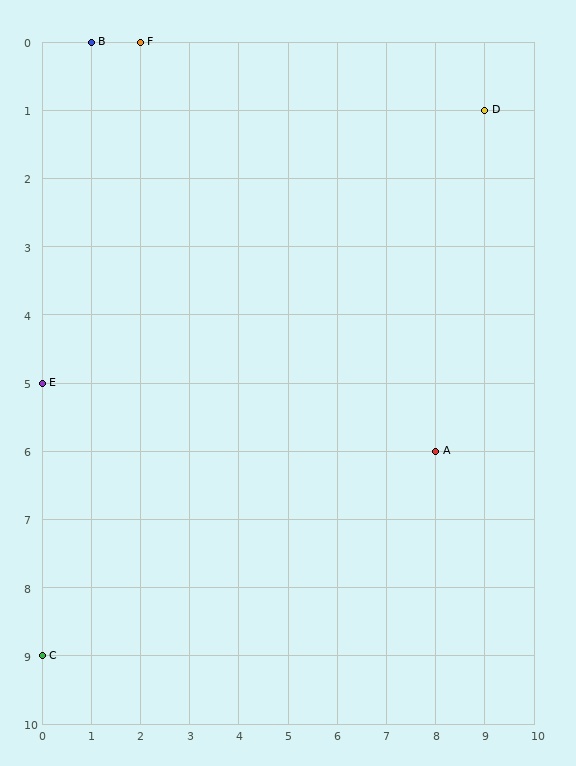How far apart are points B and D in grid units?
Points B and D are 8 columns and 1 row apart (about 8.1 grid units diagonally).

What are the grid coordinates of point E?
Point E is at grid coordinates (0, 5).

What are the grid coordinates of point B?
Point B is at grid coordinates (1, 0).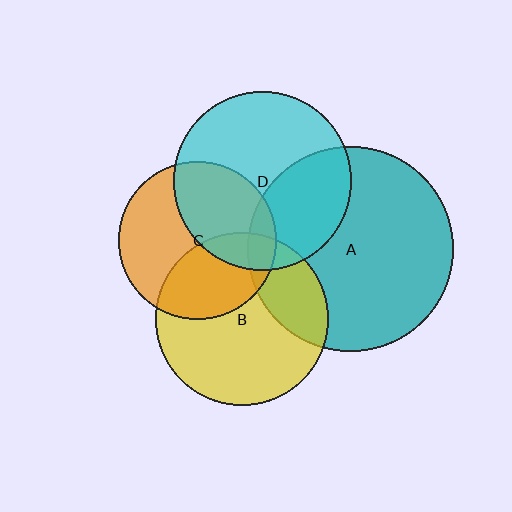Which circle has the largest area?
Circle A (teal).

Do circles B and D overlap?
Yes.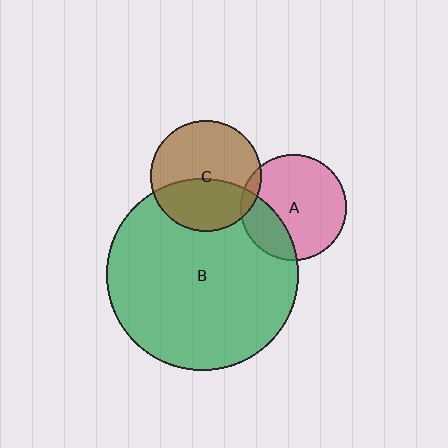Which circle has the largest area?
Circle B (green).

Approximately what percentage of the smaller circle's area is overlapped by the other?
Approximately 40%.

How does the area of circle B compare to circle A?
Approximately 3.2 times.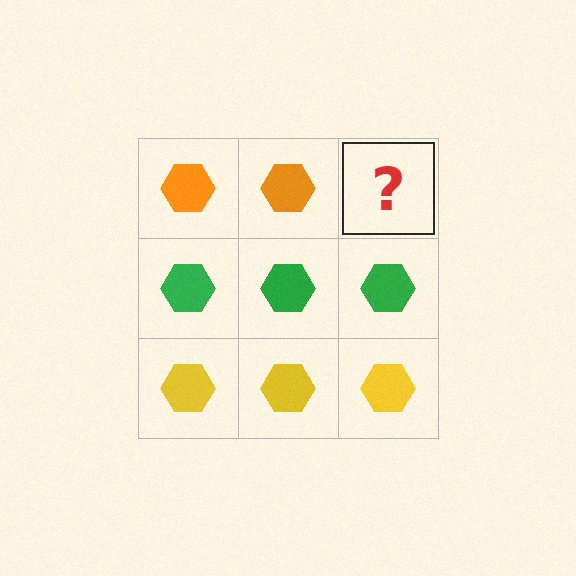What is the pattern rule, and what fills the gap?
The rule is that each row has a consistent color. The gap should be filled with an orange hexagon.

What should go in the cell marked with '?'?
The missing cell should contain an orange hexagon.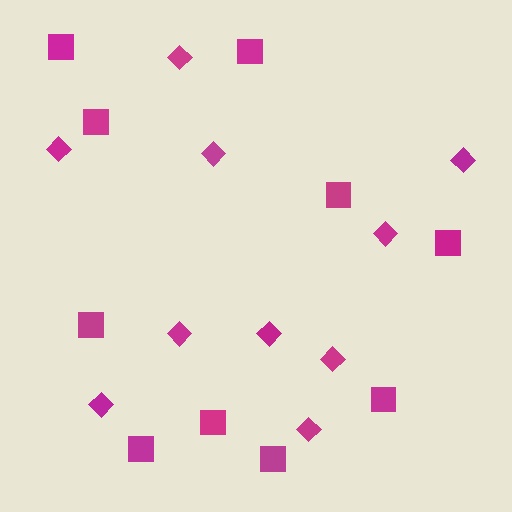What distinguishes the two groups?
There are 2 groups: one group of diamonds (10) and one group of squares (10).